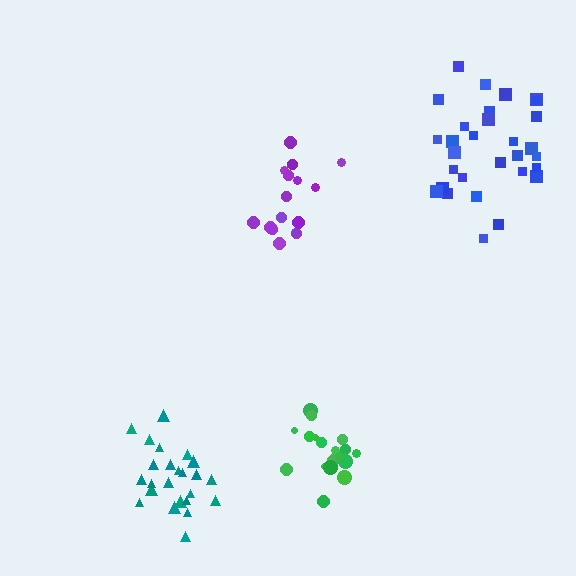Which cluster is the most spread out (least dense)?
Blue.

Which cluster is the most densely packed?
Green.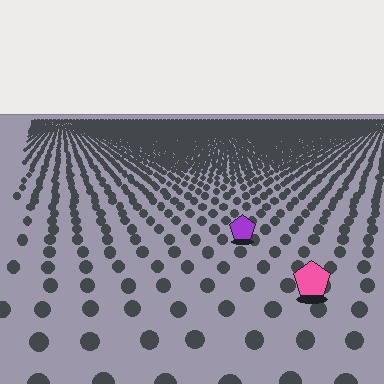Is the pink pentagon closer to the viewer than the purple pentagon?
Yes. The pink pentagon is closer — you can tell from the texture gradient: the ground texture is coarser near it.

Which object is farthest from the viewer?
The purple pentagon is farthest from the viewer. It appears smaller and the ground texture around it is denser.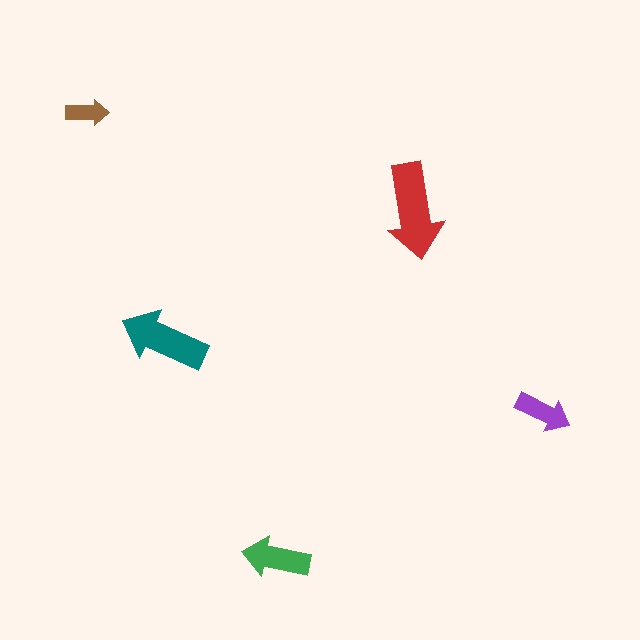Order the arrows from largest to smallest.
the red one, the teal one, the green one, the purple one, the brown one.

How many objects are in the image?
There are 5 objects in the image.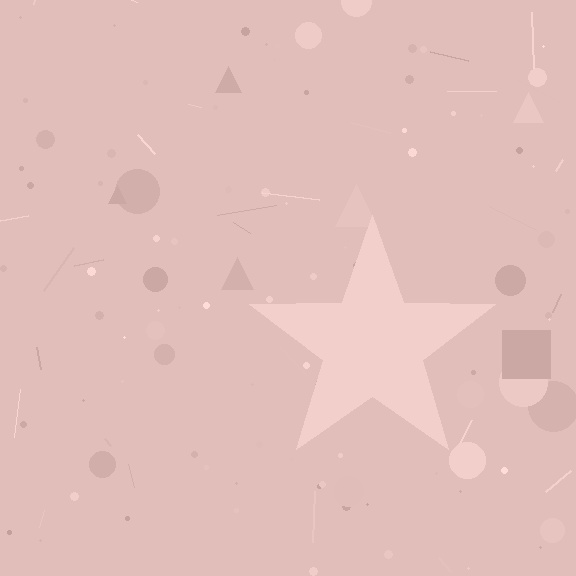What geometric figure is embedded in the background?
A star is embedded in the background.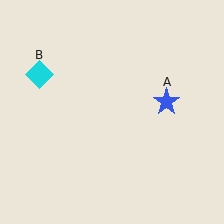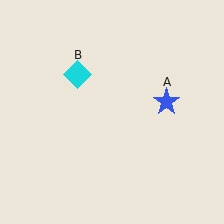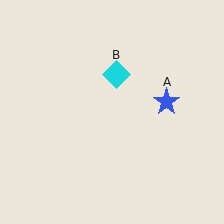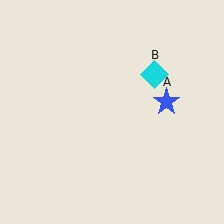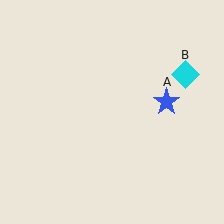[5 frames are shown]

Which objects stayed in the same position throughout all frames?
Blue star (object A) remained stationary.